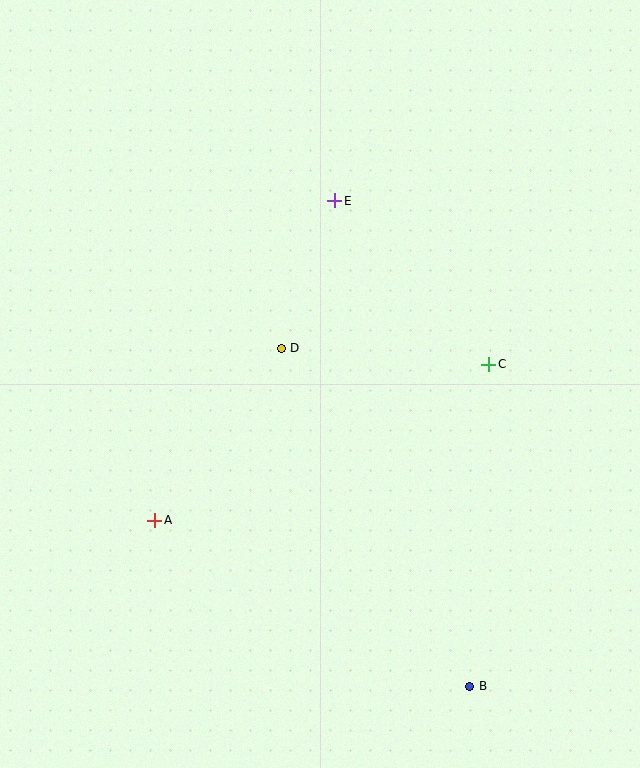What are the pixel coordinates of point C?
Point C is at (489, 364).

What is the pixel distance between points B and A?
The distance between B and A is 356 pixels.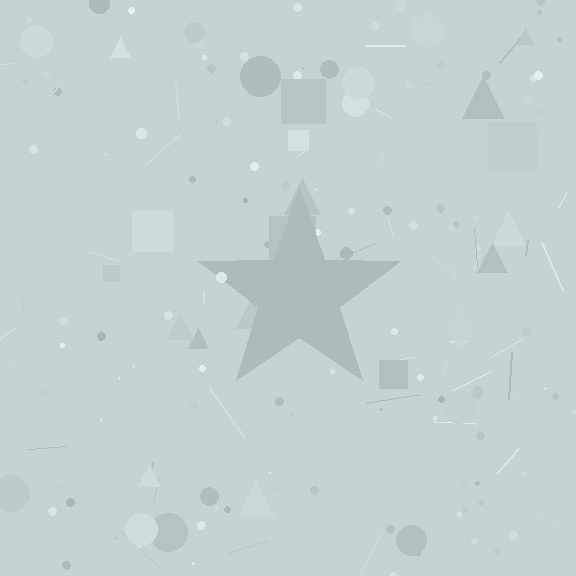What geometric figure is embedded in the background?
A star is embedded in the background.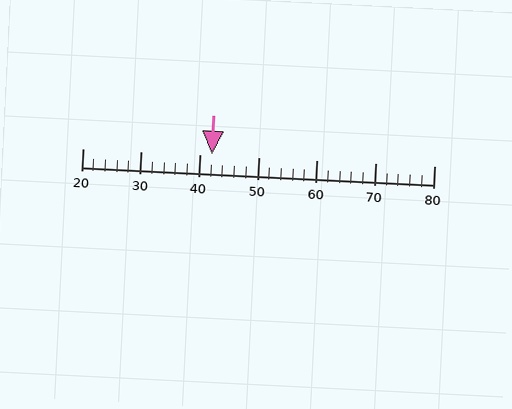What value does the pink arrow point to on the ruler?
The pink arrow points to approximately 42.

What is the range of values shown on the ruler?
The ruler shows values from 20 to 80.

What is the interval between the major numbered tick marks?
The major tick marks are spaced 10 units apart.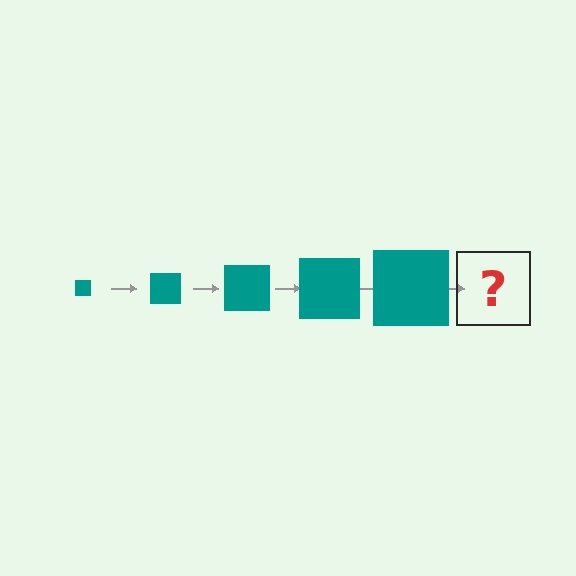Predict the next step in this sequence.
The next step is a teal square, larger than the previous one.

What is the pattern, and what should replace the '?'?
The pattern is that the square gets progressively larger each step. The '?' should be a teal square, larger than the previous one.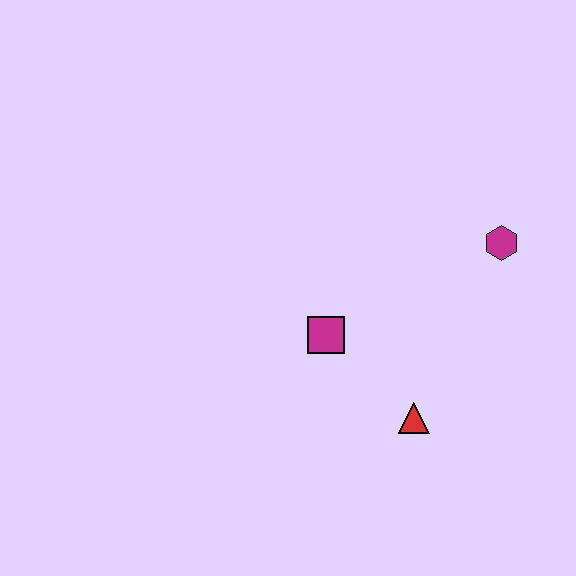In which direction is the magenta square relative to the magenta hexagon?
The magenta square is to the left of the magenta hexagon.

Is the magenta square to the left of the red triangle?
Yes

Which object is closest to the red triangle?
The magenta square is closest to the red triangle.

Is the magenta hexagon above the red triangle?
Yes